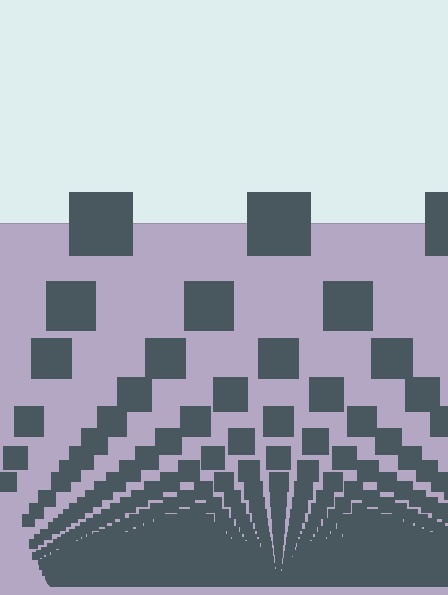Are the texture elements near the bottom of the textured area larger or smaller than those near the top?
Smaller. The gradient is inverted — elements near the bottom are smaller and denser.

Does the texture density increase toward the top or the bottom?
Density increases toward the bottom.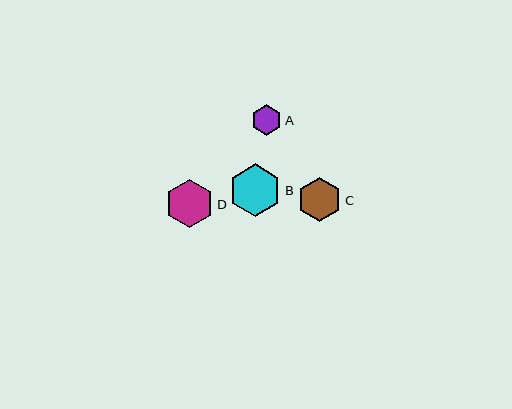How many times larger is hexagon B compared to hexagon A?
Hexagon B is approximately 1.7 times the size of hexagon A.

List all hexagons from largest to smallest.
From largest to smallest: B, D, C, A.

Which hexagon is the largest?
Hexagon B is the largest with a size of approximately 53 pixels.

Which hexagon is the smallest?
Hexagon A is the smallest with a size of approximately 30 pixels.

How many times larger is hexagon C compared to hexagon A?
Hexagon C is approximately 1.4 times the size of hexagon A.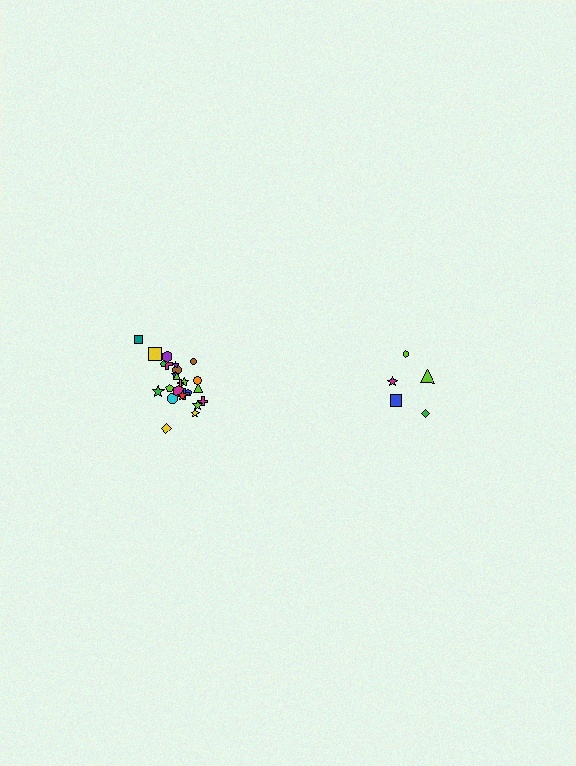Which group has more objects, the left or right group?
The left group.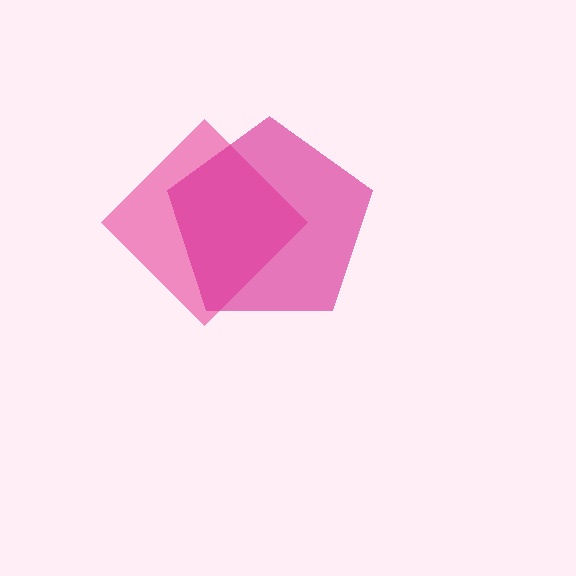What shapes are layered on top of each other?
The layered shapes are: a pink diamond, a magenta pentagon.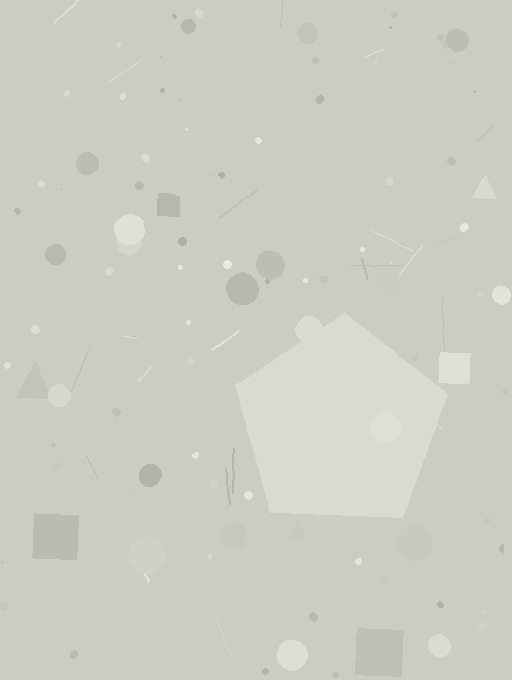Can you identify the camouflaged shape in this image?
The camouflaged shape is a pentagon.